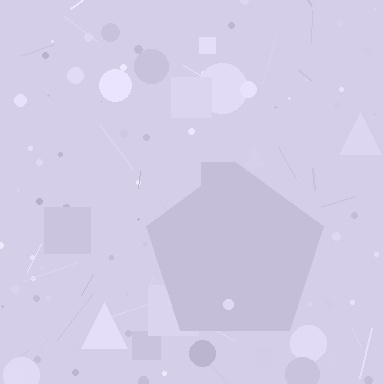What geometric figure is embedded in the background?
A pentagon is embedded in the background.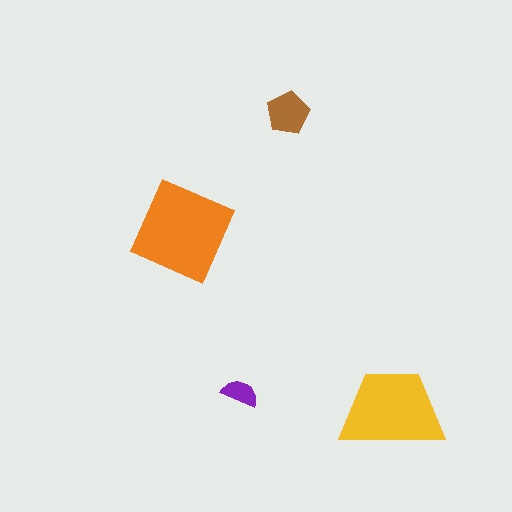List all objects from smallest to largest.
The purple semicircle, the brown pentagon, the yellow trapezoid, the orange diamond.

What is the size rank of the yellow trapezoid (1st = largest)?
2nd.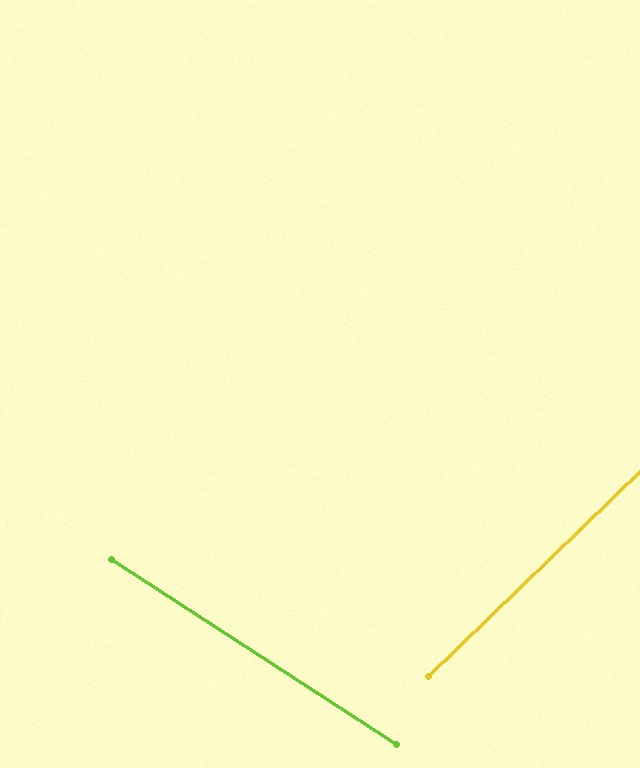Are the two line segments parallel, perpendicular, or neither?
Neither parallel nor perpendicular — they differ by about 77°.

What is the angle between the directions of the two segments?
Approximately 77 degrees.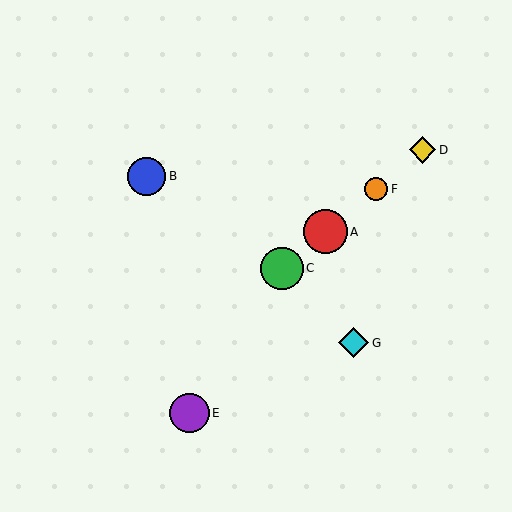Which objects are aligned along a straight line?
Objects A, C, D, F are aligned along a straight line.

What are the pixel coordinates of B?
Object B is at (147, 176).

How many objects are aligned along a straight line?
4 objects (A, C, D, F) are aligned along a straight line.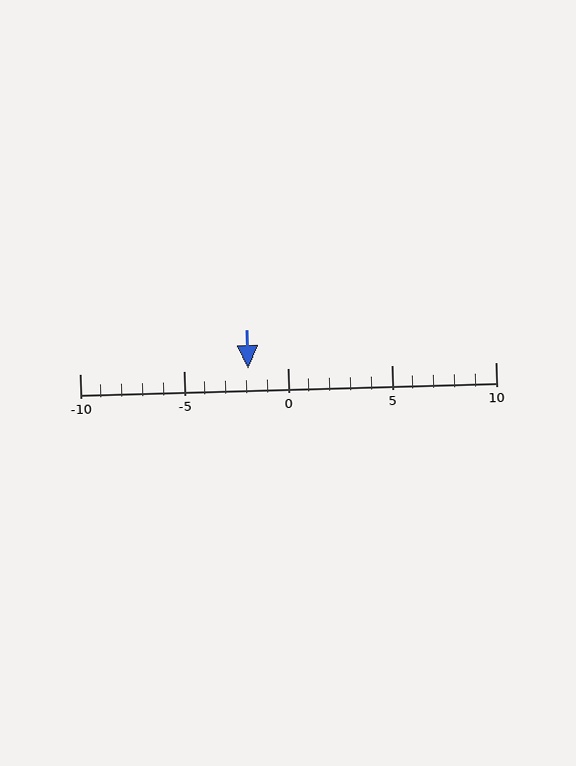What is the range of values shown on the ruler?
The ruler shows values from -10 to 10.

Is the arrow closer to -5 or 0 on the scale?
The arrow is closer to 0.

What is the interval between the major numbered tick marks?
The major tick marks are spaced 5 units apart.